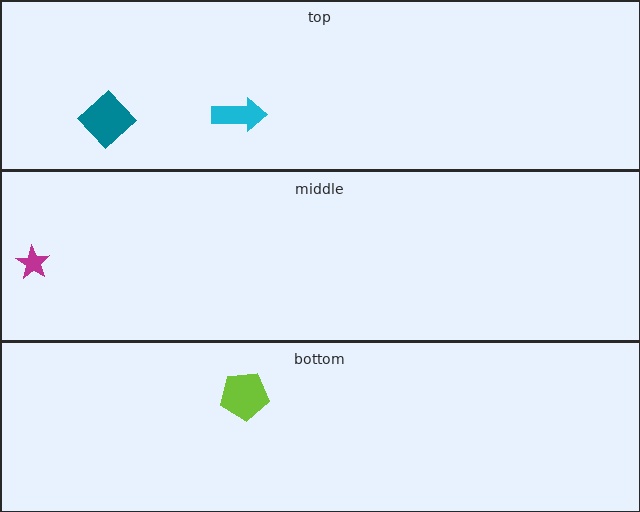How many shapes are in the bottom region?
1.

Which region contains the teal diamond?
The top region.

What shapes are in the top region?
The cyan arrow, the teal diamond.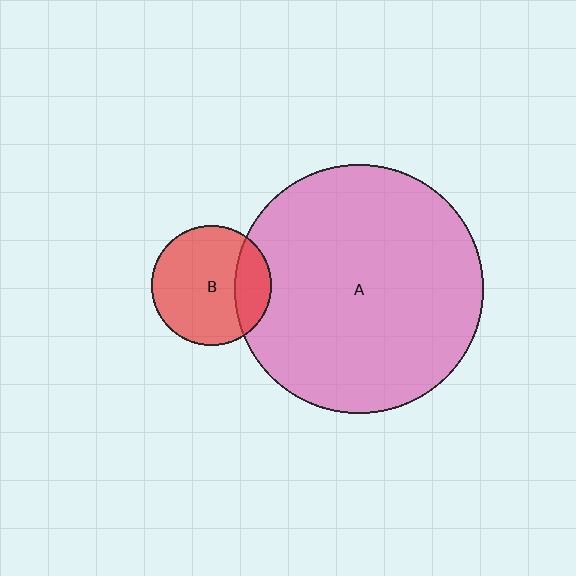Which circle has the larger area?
Circle A (pink).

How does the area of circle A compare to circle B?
Approximately 4.3 times.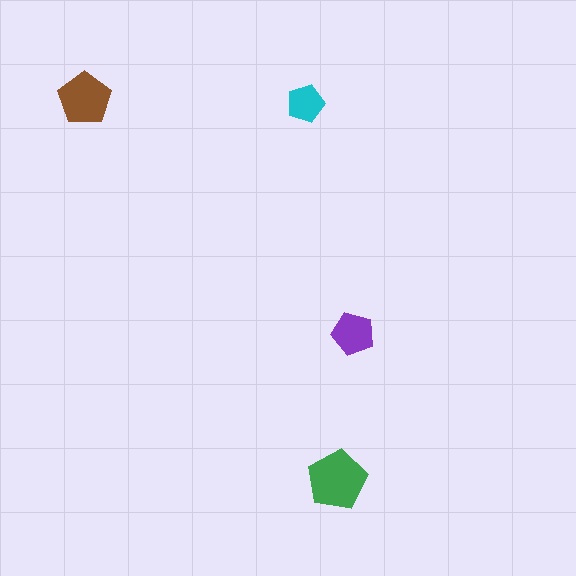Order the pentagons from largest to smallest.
the green one, the brown one, the purple one, the cyan one.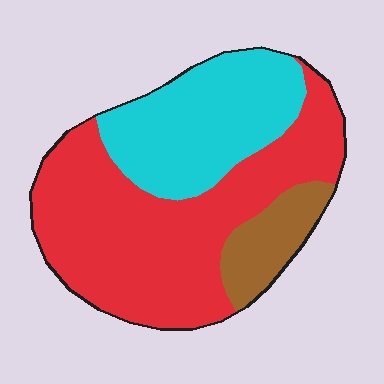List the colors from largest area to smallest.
From largest to smallest: red, cyan, brown.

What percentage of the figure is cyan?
Cyan covers around 30% of the figure.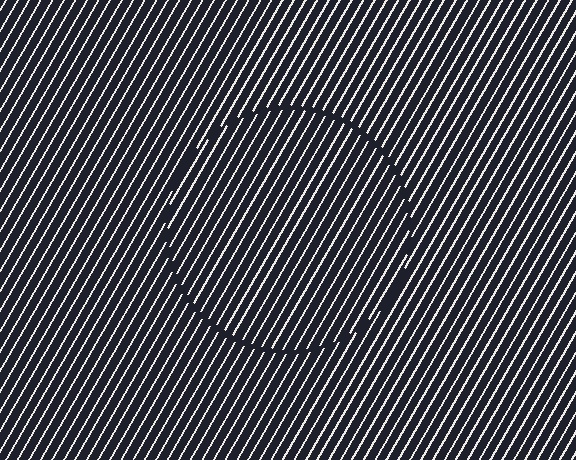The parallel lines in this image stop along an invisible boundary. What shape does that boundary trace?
An illusory circle. The interior of the shape contains the same grating, shifted by half a period — the contour is defined by the phase discontinuity where line-ends from the inner and outer gratings abut.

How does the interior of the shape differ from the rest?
The interior of the shape contains the same grating, shifted by half a period — the contour is defined by the phase discontinuity where line-ends from the inner and outer gratings abut.